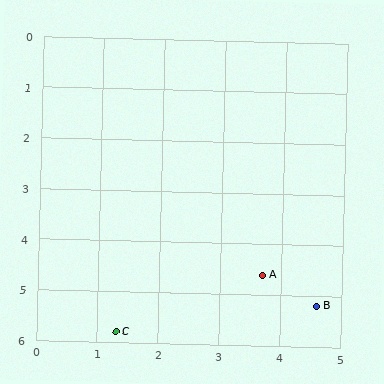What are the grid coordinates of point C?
Point C is at approximately (1.3, 5.8).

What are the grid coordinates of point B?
Point B is at approximately (4.6, 5.2).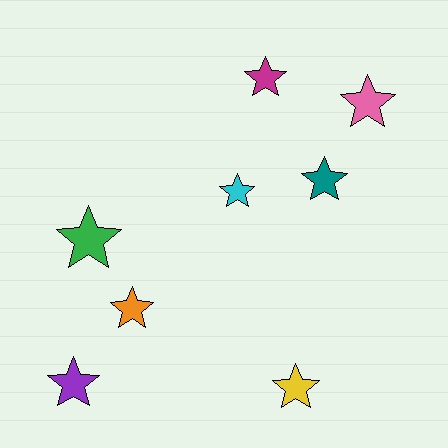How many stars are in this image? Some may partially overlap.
There are 8 stars.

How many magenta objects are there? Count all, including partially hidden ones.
There is 1 magenta object.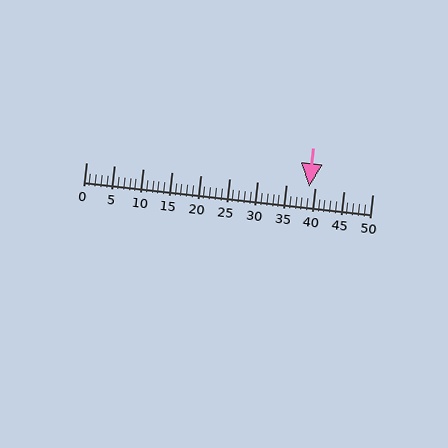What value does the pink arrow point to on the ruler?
The pink arrow points to approximately 39.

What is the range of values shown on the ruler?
The ruler shows values from 0 to 50.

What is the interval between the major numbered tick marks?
The major tick marks are spaced 5 units apart.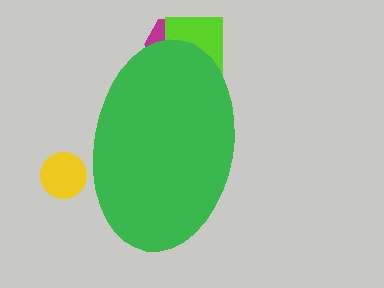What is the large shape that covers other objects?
A green ellipse.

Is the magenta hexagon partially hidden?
Yes, the magenta hexagon is partially hidden behind the green ellipse.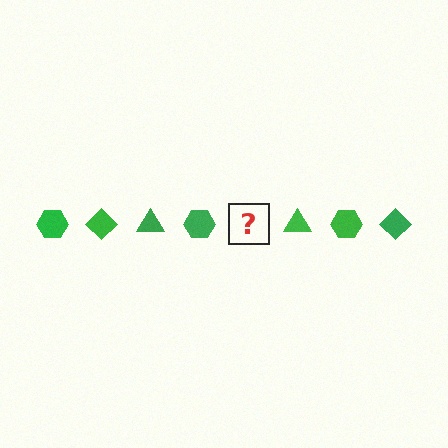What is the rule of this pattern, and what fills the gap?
The rule is that the pattern cycles through hexagon, diamond, triangle shapes in green. The gap should be filled with a green diamond.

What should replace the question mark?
The question mark should be replaced with a green diamond.